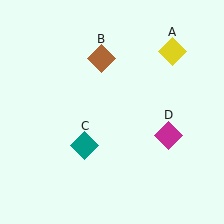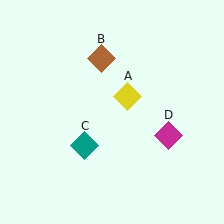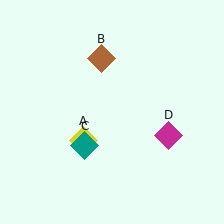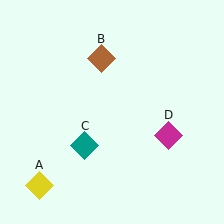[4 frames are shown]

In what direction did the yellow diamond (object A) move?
The yellow diamond (object A) moved down and to the left.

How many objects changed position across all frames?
1 object changed position: yellow diamond (object A).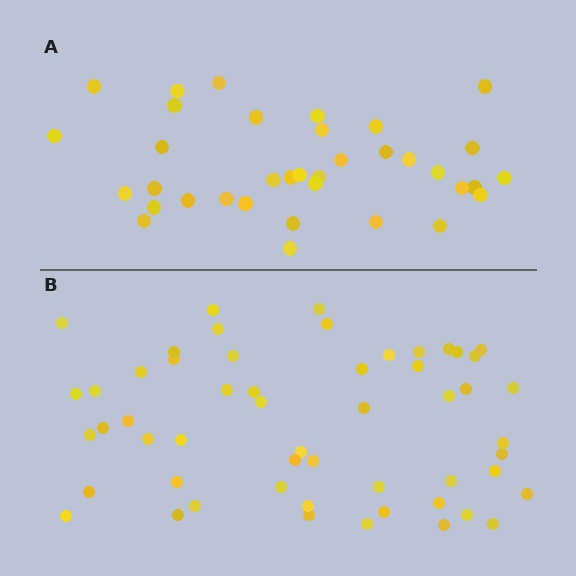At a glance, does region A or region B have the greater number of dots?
Region B (the bottom region) has more dots.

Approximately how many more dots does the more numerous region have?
Region B has approximately 20 more dots than region A.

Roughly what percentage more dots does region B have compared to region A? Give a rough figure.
About 50% more.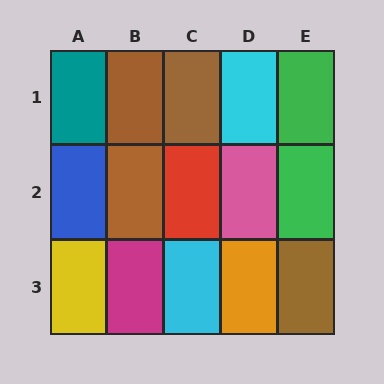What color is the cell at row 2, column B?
Brown.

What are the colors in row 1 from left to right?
Teal, brown, brown, cyan, green.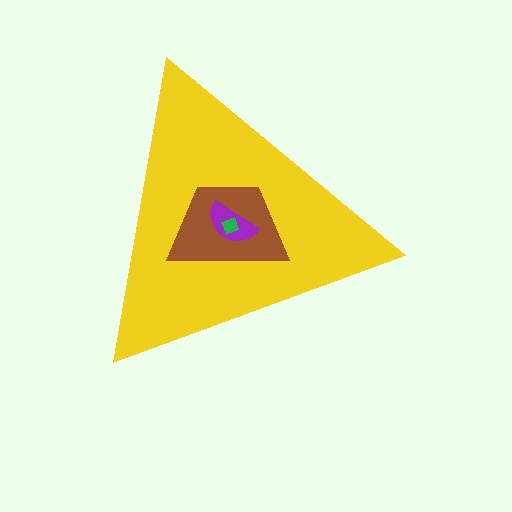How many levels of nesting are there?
4.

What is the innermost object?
The green square.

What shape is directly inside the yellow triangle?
The brown trapezoid.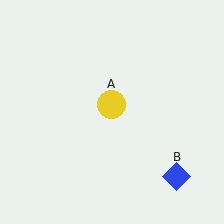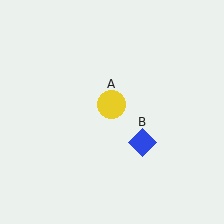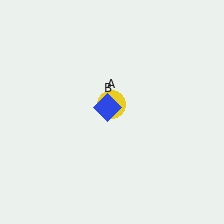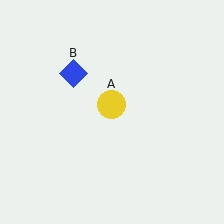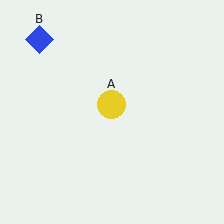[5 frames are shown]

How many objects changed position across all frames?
1 object changed position: blue diamond (object B).